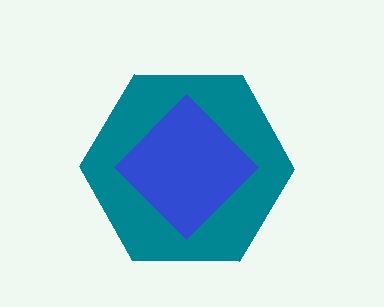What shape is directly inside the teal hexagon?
The blue diamond.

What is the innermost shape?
The blue diamond.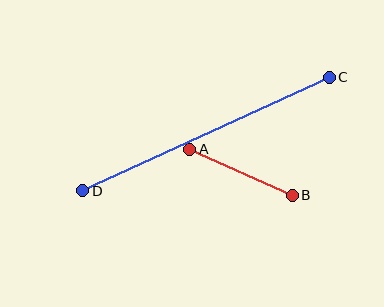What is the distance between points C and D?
The distance is approximately 271 pixels.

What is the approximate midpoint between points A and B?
The midpoint is at approximately (241, 172) pixels.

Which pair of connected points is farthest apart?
Points C and D are farthest apart.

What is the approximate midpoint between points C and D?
The midpoint is at approximately (206, 134) pixels.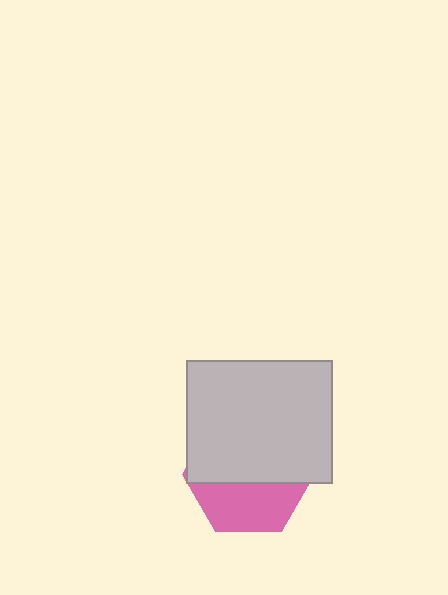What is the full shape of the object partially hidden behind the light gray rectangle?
The partially hidden object is a pink hexagon.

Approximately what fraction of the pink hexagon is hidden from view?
Roughly 60% of the pink hexagon is hidden behind the light gray rectangle.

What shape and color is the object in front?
The object in front is a light gray rectangle.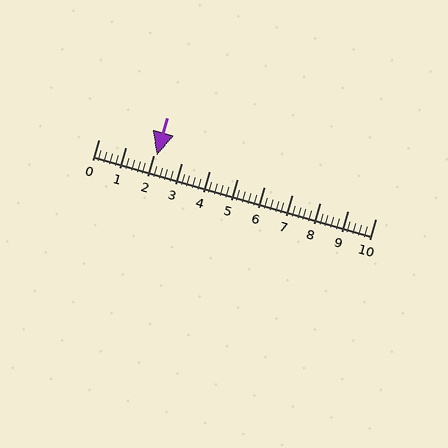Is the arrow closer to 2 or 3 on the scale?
The arrow is closer to 2.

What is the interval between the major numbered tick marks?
The major tick marks are spaced 1 units apart.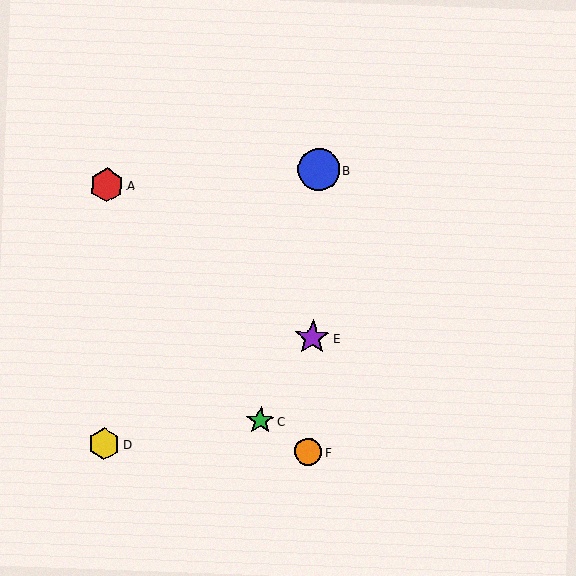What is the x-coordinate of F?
Object F is at x≈308.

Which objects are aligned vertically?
Objects B, E, F are aligned vertically.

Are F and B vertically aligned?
Yes, both are at x≈308.